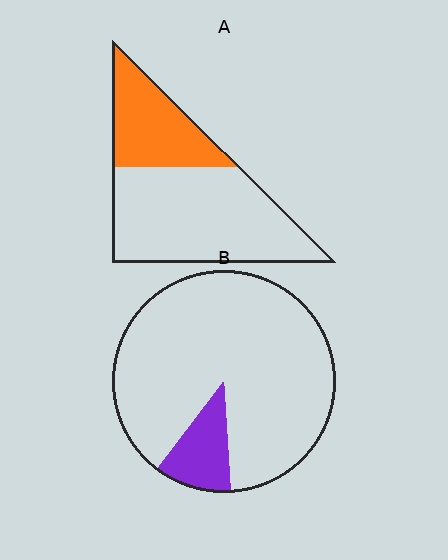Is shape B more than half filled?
No.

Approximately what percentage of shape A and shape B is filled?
A is approximately 30% and B is approximately 10%.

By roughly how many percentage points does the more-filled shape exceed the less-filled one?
By roughly 20 percentage points (A over B).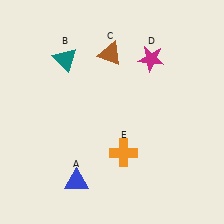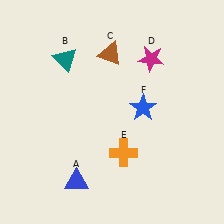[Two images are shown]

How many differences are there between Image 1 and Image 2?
There is 1 difference between the two images.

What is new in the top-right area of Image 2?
A blue star (F) was added in the top-right area of Image 2.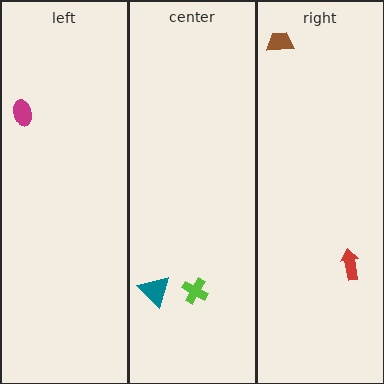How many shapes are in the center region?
2.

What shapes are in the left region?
The magenta ellipse.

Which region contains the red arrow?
The right region.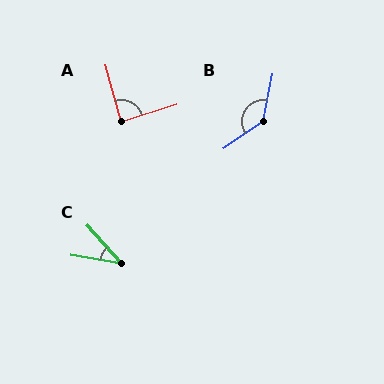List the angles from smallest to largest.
C (39°), A (88°), B (135°).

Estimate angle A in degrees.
Approximately 88 degrees.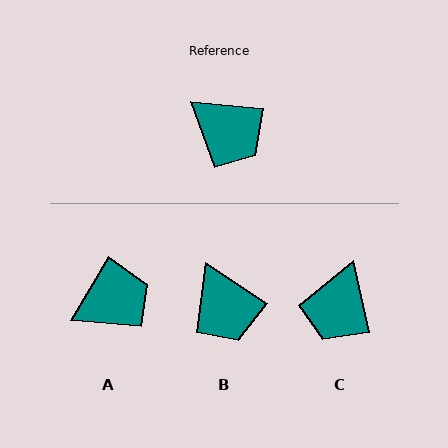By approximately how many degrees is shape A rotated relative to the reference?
Approximately 65 degrees counter-clockwise.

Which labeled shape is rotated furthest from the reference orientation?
C, about 71 degrees away.